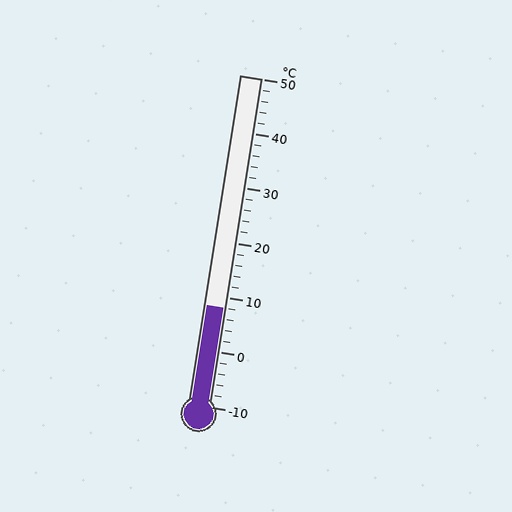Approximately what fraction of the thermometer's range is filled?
The thermometer is filled to approximately 30% of its range.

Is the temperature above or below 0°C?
The temperature is above 0°C.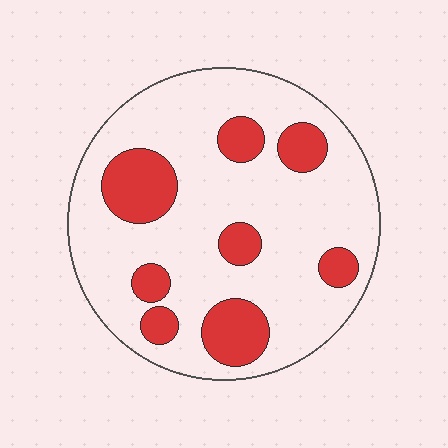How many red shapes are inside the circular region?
8.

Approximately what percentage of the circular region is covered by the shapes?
Approximately 20%.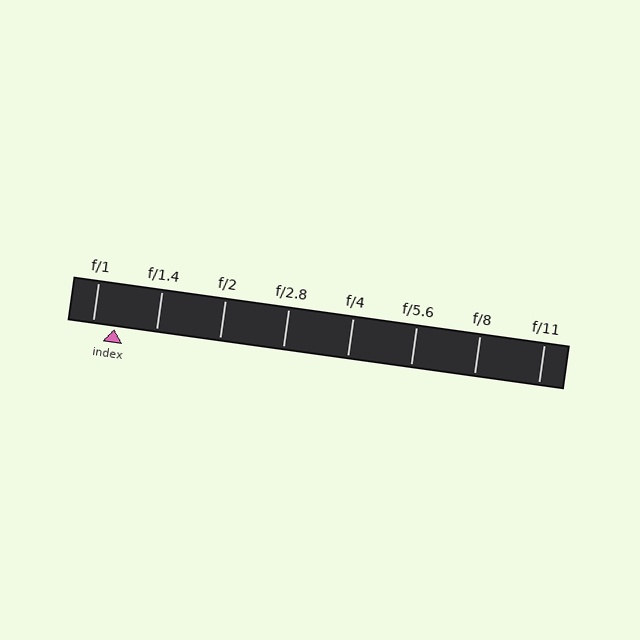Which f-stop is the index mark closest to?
The index mark is closest to f/1.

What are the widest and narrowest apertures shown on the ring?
The widest aperture shown is f/1 and the narrowest is f/11.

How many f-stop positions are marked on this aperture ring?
There are 8 f-stop positions marked.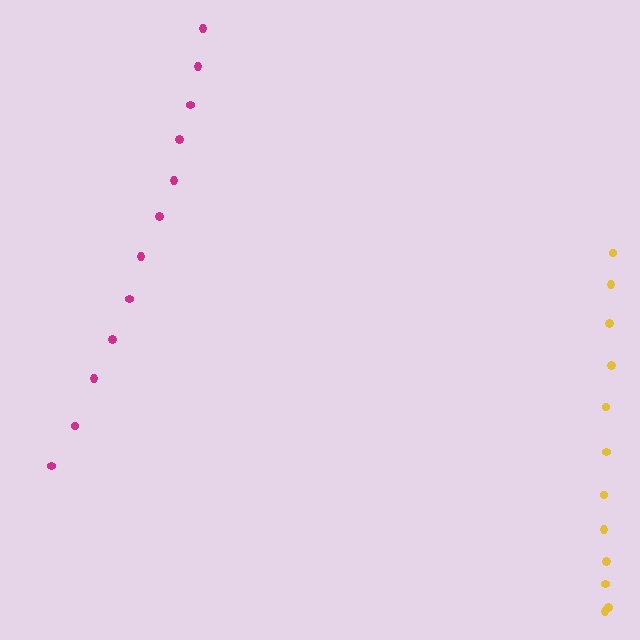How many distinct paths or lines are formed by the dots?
There are 2 distinct paths.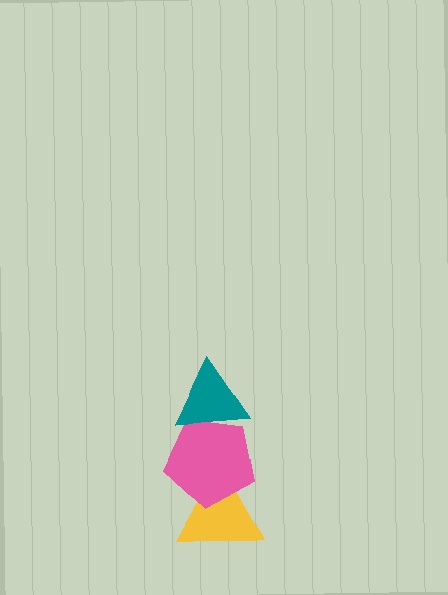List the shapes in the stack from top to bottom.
From top to bottom: the teal triangle, the pink pentagon, the yellow triangle.